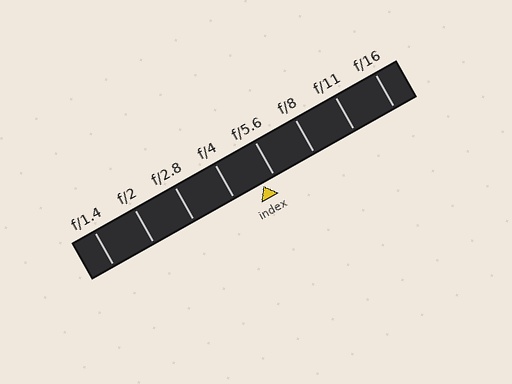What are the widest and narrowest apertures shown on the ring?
The widest aperture shown is f/1.4 and the narrowest is f/16.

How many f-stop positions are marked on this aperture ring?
There are 8 f-stop positions marked.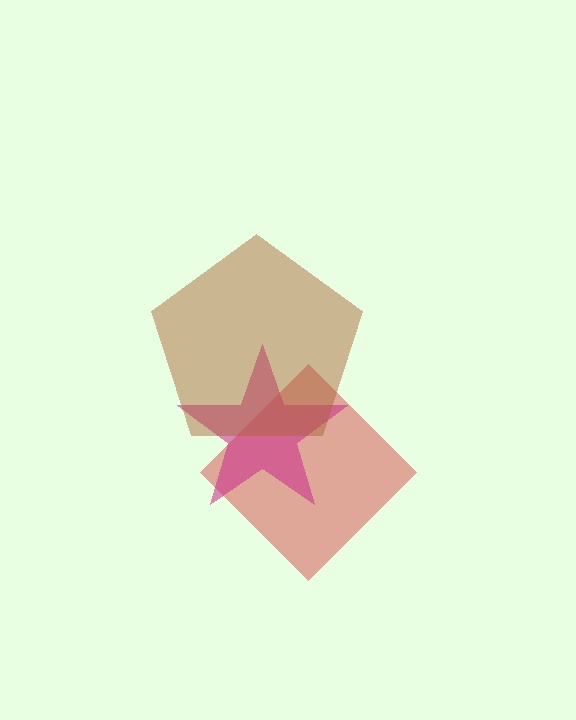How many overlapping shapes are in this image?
There are 3 overlapping shapes in the image.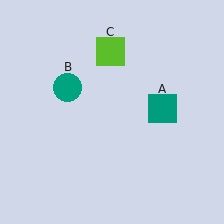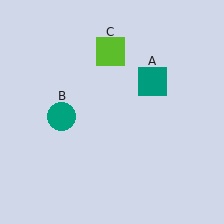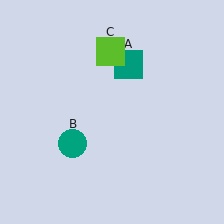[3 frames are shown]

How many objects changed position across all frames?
2 objects changed position: teal square (object A), teal circle (object B).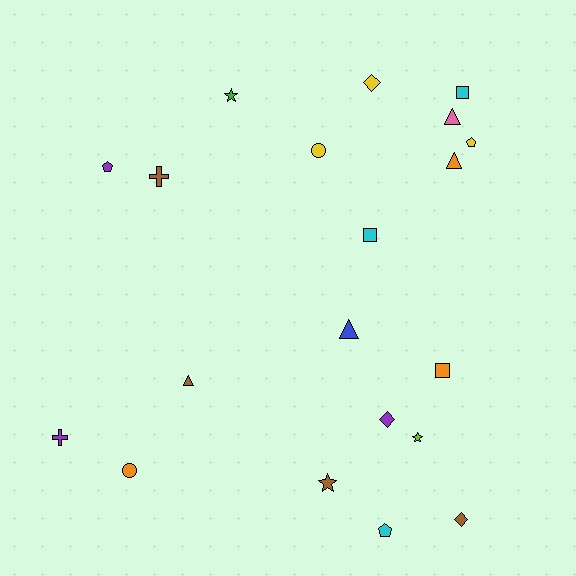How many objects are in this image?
There are 20 objects.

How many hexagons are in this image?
There are no hexagons.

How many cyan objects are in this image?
There are 3 cyan objects.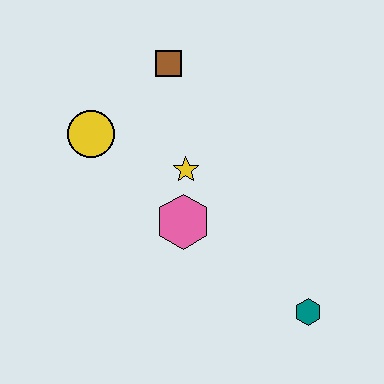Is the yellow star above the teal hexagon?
Yes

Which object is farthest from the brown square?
The teal hexagon is farthest from the brown square.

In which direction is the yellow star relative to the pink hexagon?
The yellow star is above the pink hexagon.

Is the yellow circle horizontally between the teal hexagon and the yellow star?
No